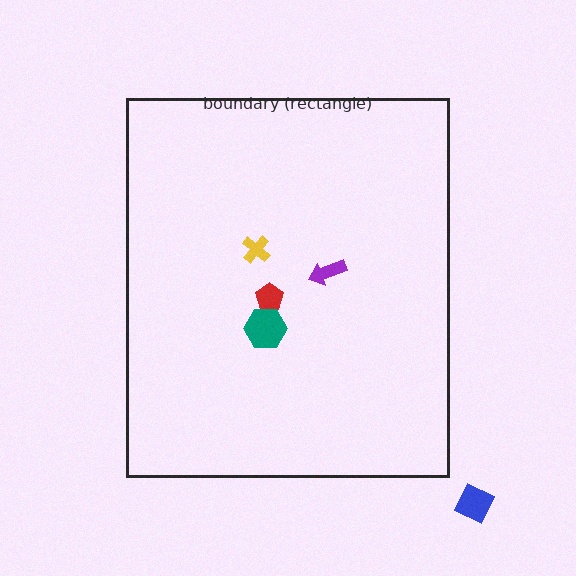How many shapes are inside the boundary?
4 inside, 1 outside.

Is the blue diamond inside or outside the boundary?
Outside.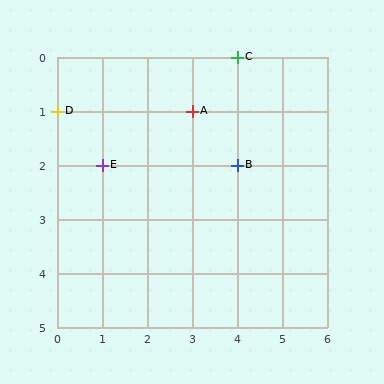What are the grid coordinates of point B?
Point B is at grid coordinates (4, 2).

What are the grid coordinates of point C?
Point C is at grid coordinates (4, 0).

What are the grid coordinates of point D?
Point D is at grid coordinates (0, 1).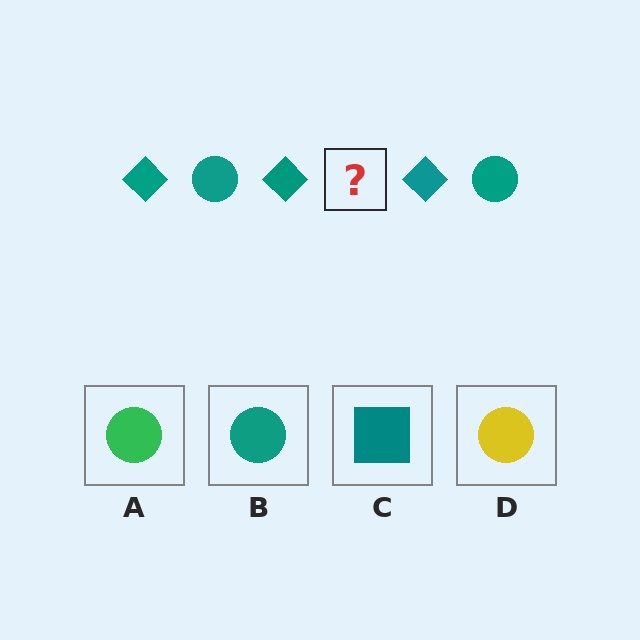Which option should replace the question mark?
Option B.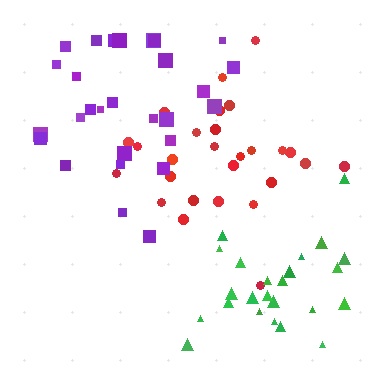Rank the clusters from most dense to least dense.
red, green, purple.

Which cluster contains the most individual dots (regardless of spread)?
Purple (29).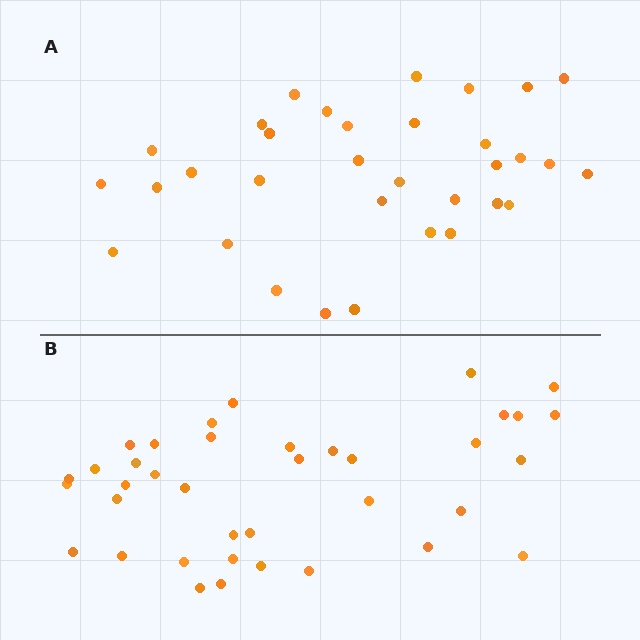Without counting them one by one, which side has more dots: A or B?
Region B (the bottom region) has more dots.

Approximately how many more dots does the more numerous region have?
Region B has about 5 more dots than region A.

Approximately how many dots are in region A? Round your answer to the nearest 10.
About 30 dots. (The exact count is 33, which rounds to 30.)